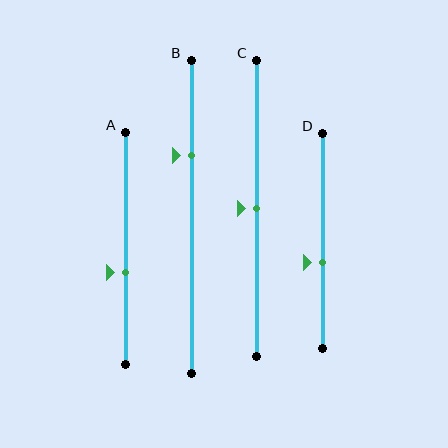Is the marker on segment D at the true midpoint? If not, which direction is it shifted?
No, the marker on segment D is shifted downward by about 10% of the segment length.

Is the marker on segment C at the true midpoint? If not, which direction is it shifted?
Yes, the marker on segment C is at the true midpoint.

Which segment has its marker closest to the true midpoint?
Segment C has its marker closest to the true midpoint.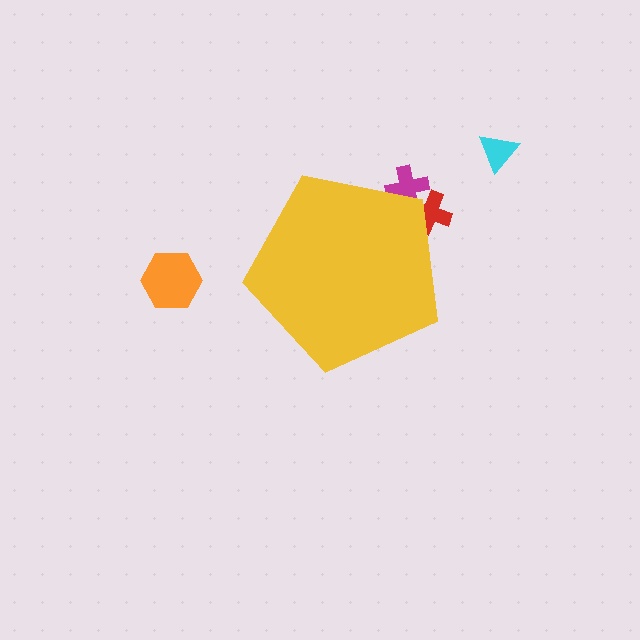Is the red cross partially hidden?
Yes, the red cross is partially hidden behind the yellow pentagon.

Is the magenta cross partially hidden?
Yes, the magenta cross is partially hidden behind the yellow pentagon.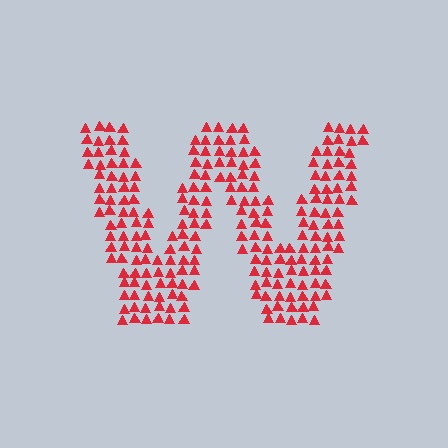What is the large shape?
The large shape is the letter W.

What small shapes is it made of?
It is made of small triangles.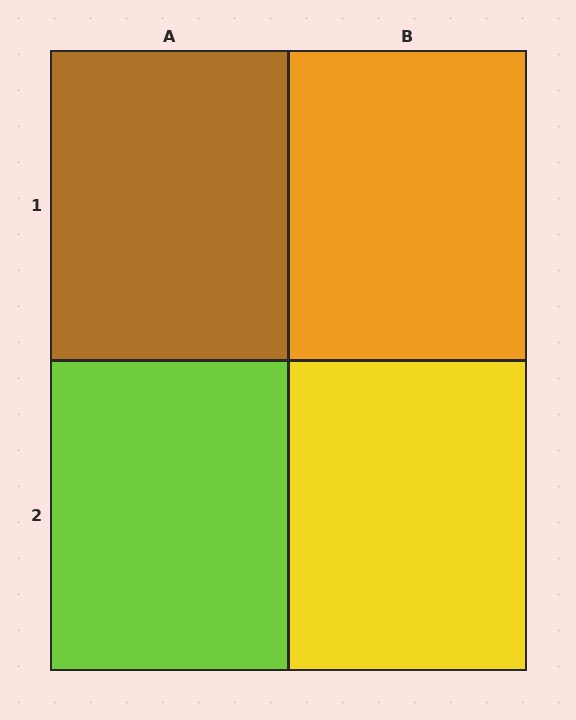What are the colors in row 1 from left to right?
Brown, orange.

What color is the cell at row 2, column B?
Yellow.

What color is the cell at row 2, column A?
Lime.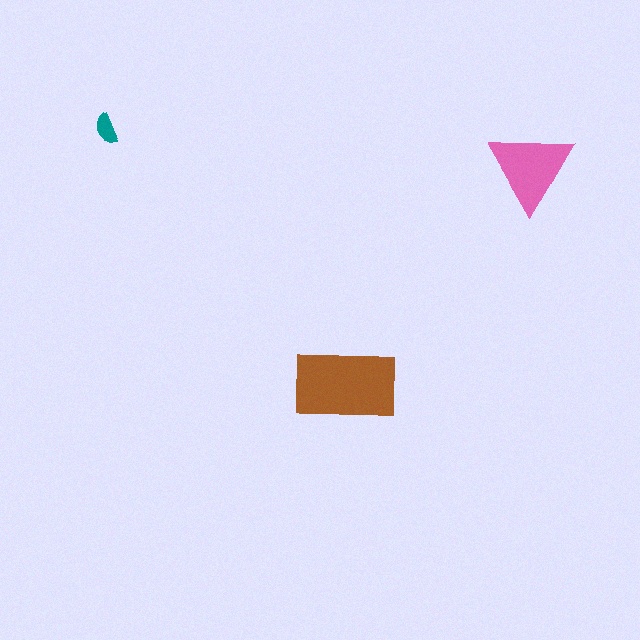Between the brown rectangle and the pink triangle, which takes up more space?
The brown rectangle.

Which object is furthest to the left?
The teal semicircle is leftmost.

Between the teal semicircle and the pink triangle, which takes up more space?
The pink triangle.